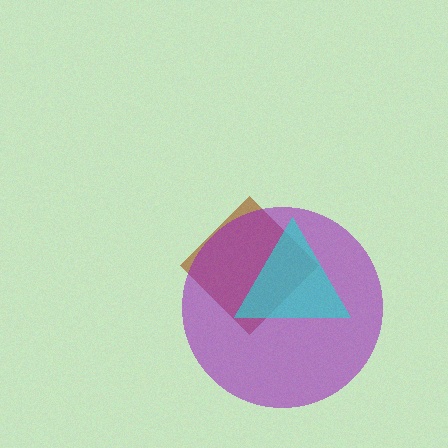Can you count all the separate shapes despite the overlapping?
Yes, there are 3 separate shapes.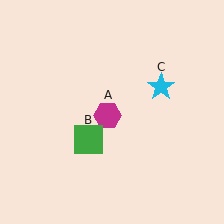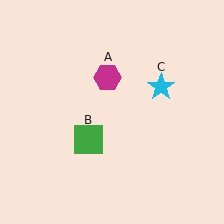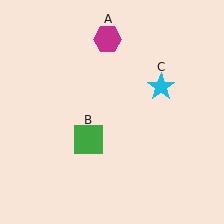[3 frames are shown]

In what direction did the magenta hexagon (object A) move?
The magenta hexagon (object A) moved up.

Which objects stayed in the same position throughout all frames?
Green square (object B) and cyan star (object C) remained stationary.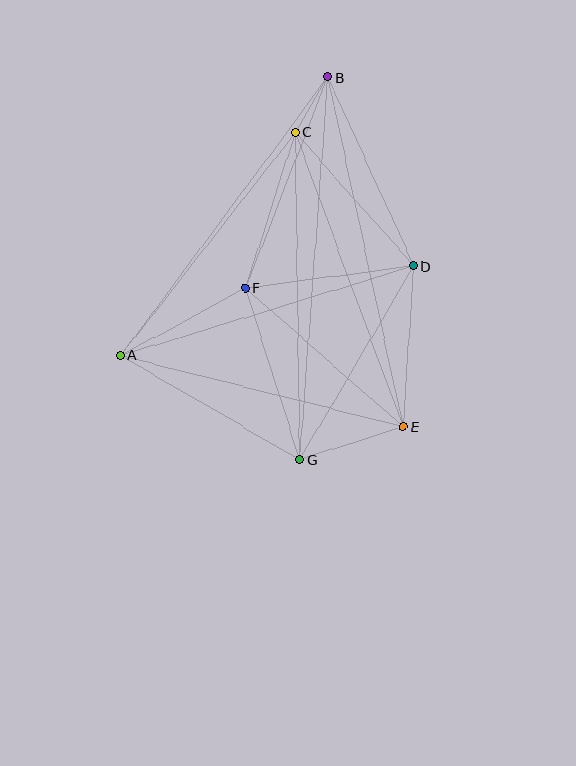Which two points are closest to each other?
Points B and C are closest to each other.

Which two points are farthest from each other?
Points B and G are farthest from each other.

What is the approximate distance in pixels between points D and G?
The distance between D and G is approximately 225 pixels.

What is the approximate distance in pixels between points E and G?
The distance between E and G is approximately 109 pixels.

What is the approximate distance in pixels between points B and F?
The distance between B and F is approximately 226 pixels.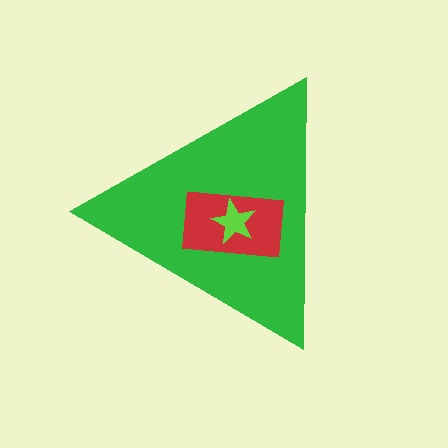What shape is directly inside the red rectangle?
The lime star.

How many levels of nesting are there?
3.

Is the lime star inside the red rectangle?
Yes.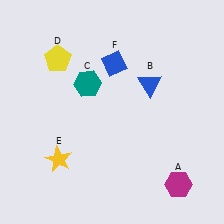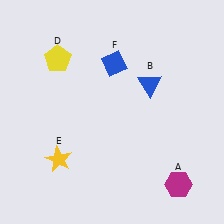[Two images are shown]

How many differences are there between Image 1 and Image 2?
There is 1 difference between the two images.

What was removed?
The teal hexagon (C) was removed in Image 2.